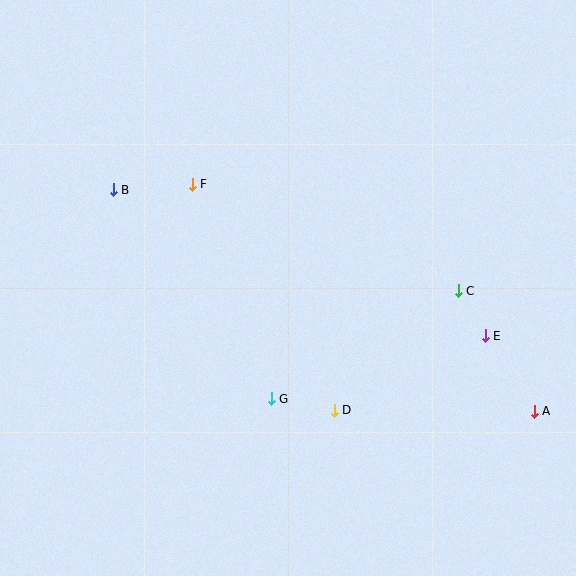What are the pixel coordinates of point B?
Point B is at (113, 190).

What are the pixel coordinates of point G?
Point G is at (271, 399).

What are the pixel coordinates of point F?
Point F is at (192, 184).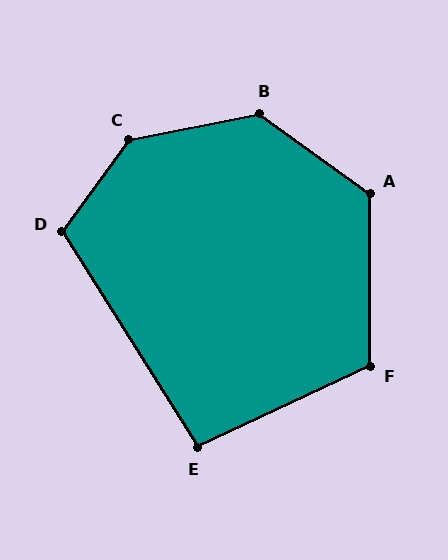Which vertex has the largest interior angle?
C, at approximately 137 degrees.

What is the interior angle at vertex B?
Approximately 133 degrees (obtuse).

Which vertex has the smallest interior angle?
E, at approximately 97 degrees.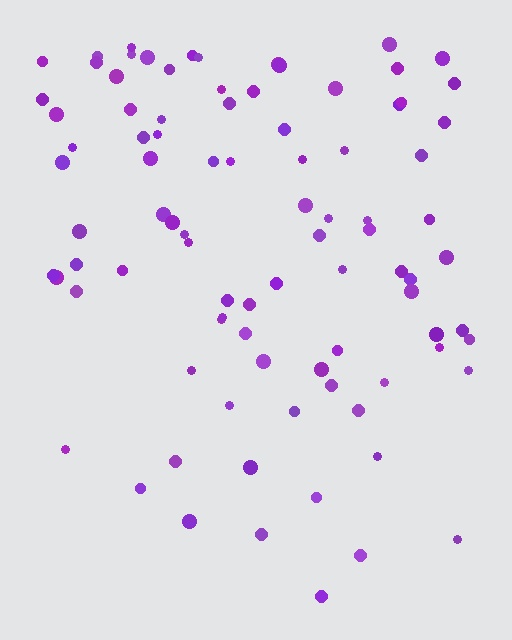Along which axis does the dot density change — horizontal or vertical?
Vertical.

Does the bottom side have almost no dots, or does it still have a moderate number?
Still a moderate number, just noticeably fewer than the top.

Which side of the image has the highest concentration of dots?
The top.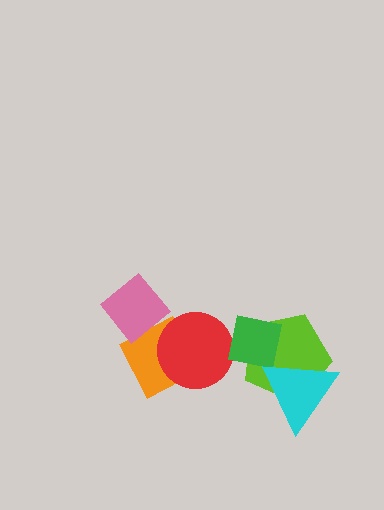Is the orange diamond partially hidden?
Yes, it is partially covered by another shape.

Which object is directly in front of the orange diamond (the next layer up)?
The red circle is directly in front of the orange diamond.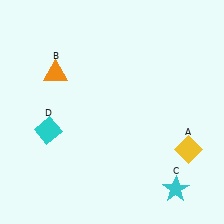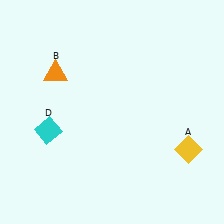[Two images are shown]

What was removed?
The cyan star (C) was removed in Image 2.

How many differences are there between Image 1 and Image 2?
There is 1 difference between the two images.